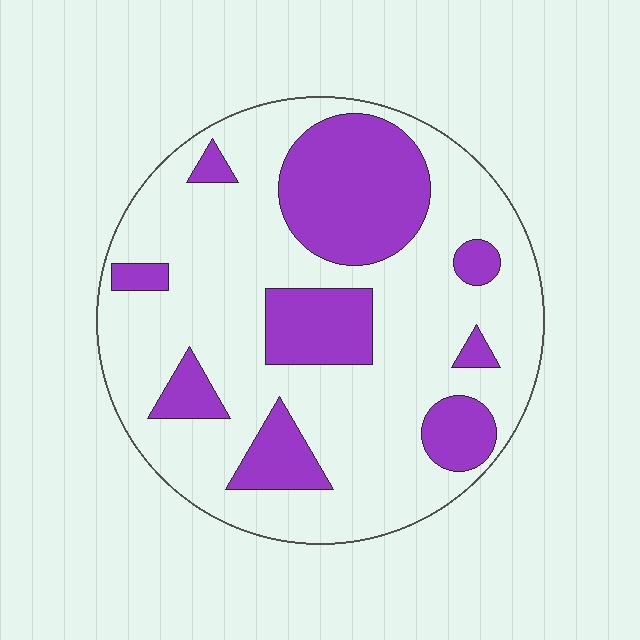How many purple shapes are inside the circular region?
9.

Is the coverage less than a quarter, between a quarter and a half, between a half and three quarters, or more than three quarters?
Between a quarter and a half.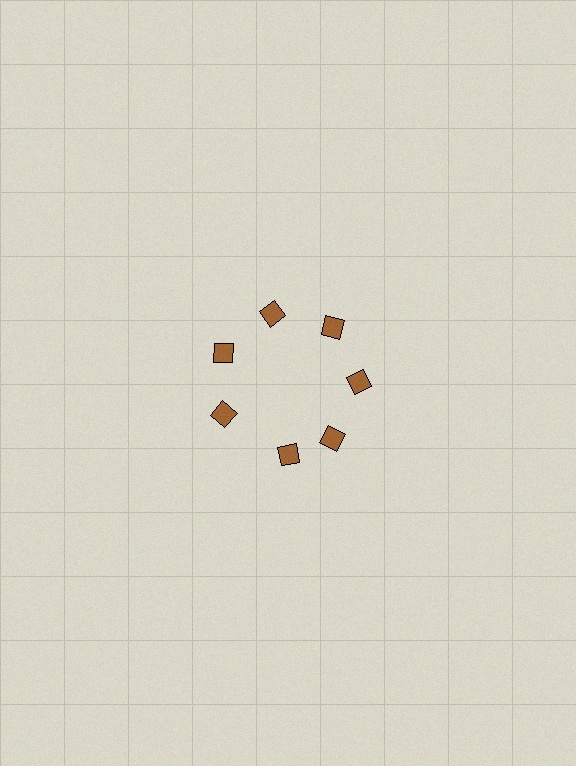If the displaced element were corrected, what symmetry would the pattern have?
It would have 7-fold rotational symmetry — the pattern would map onto itself every 51 degrees.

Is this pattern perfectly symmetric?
No. The 7 brown diamonds are arranged in a ring, but one element near the 6 o'clock position is rotated out of alignment along the ring, breaking the 7-fold rotational symmetry.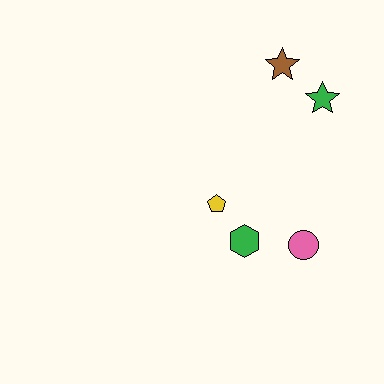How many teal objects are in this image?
There are no teal objects.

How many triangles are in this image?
There are no triangles.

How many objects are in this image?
There are 5 objects.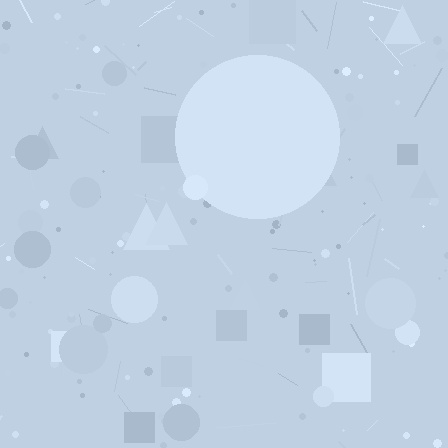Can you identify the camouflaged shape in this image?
The camouflaged shape is a circle.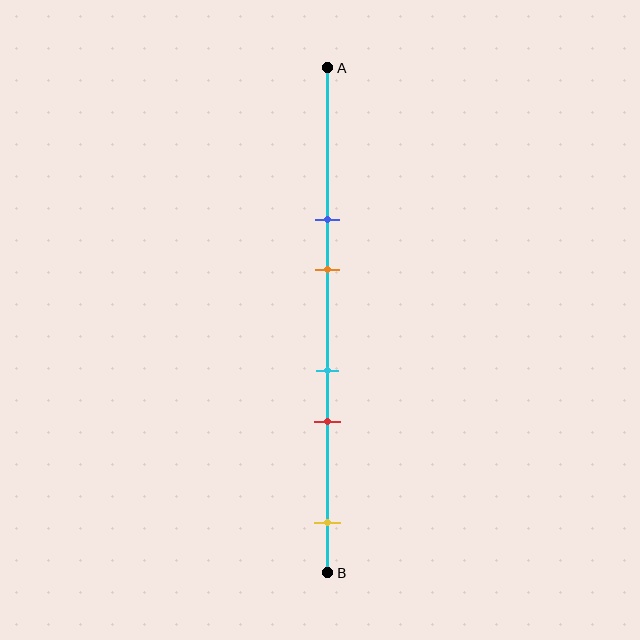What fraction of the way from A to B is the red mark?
The red mark is approximately 70% (0.7) of the way from A to B.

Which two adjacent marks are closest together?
The cyan and red marks are the closest adjacent pair.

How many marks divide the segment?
There are 5 marks dividing the segment.